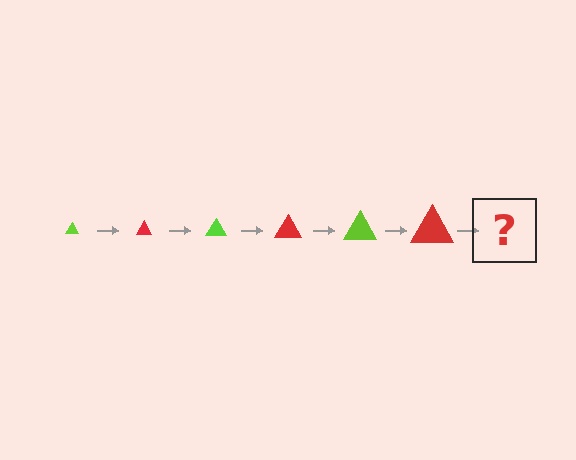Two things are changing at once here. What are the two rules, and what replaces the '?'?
The two rules are that the triangle grows larger each step and the color cycles through lime and red. The '?' should be a lime triangle, larger than the previous one.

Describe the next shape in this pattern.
It should be a lime triangle, larger than the previous one.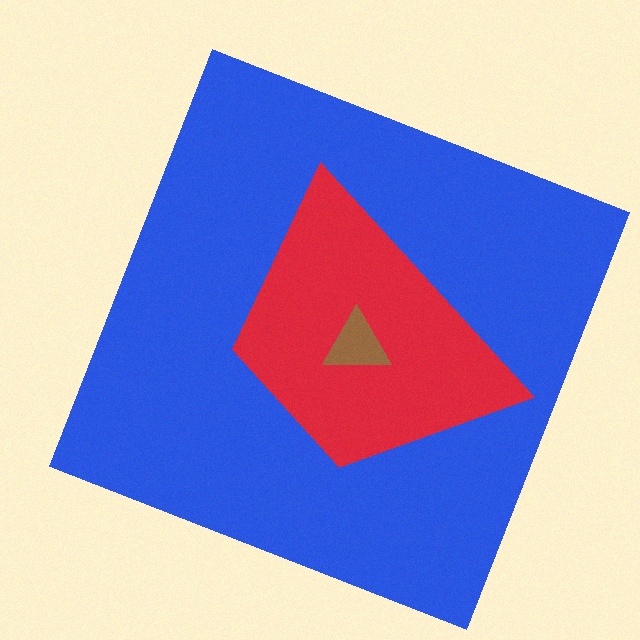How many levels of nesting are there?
3.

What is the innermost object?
The brown triangle.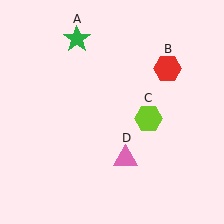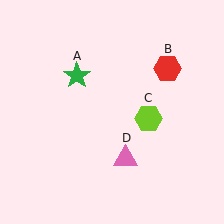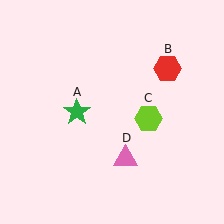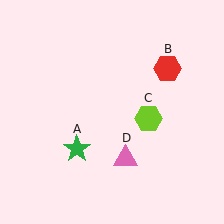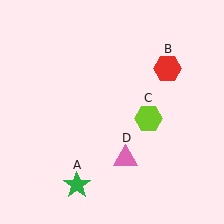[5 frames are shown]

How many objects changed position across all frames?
1 object changed position: green star (object A).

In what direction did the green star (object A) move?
The green star (object A) moved down.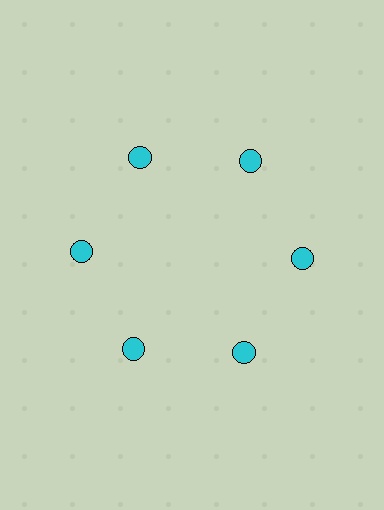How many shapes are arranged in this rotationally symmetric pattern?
There are 6 shapes, arranged in 6 groups of 1.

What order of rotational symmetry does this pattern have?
This pattern has 6-fold rotational symmetry.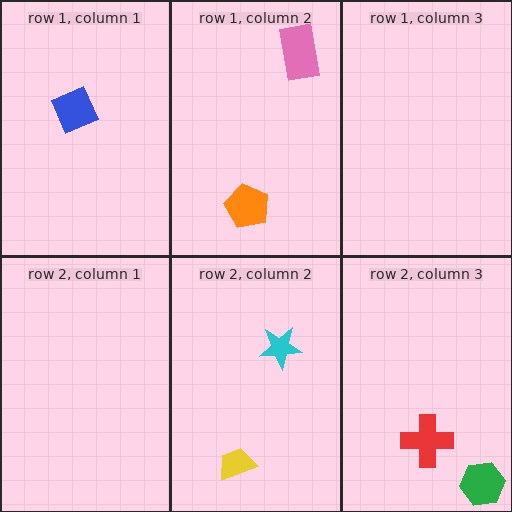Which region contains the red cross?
The row 2, column 3 region.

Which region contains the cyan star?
The row 2, column 2 region.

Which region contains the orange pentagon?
The row 1, column 2 region.